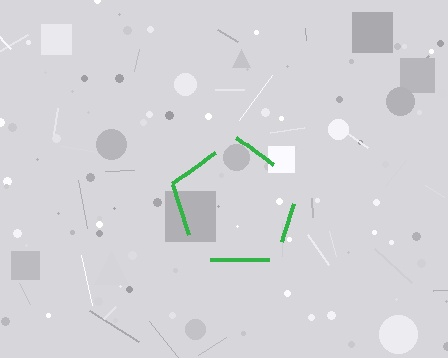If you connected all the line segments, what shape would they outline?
They would outline a pentagon.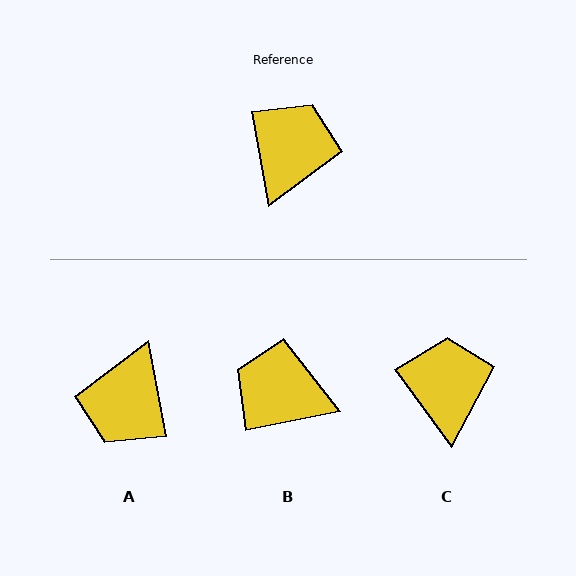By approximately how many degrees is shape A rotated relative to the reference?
Approximately 180 degrees clockwise.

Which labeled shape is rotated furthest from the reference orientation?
A, about 180 degrees away.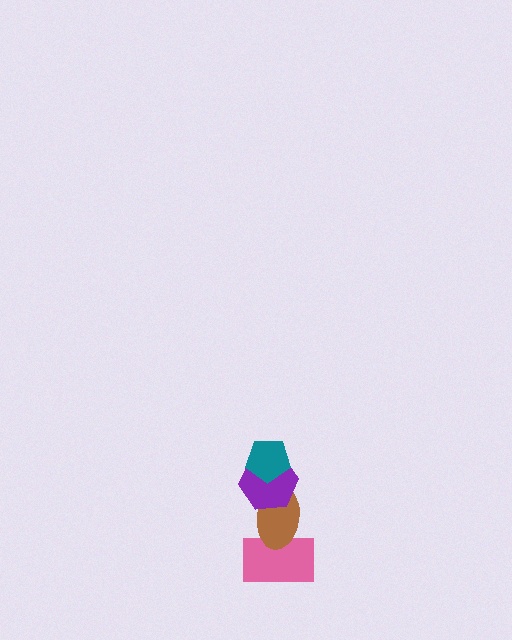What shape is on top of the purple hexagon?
The teal pentagon is on top of the purple hexagon.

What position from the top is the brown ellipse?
The brown ellipse is 3rd from the top.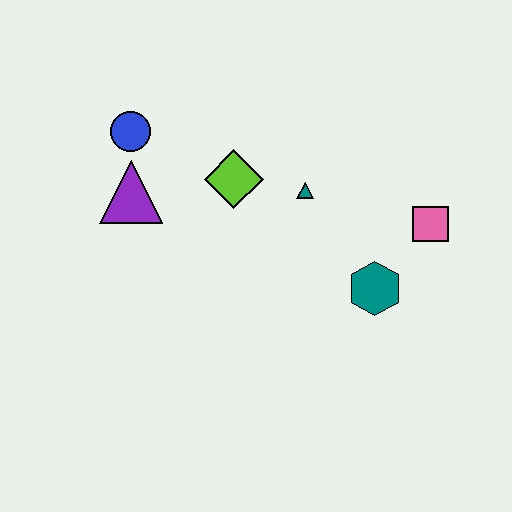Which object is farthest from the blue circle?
The pink square is farthest from the blue circle.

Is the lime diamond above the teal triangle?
Yes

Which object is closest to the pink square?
The teal hexagon is closest to the pink square.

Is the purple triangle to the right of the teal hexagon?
No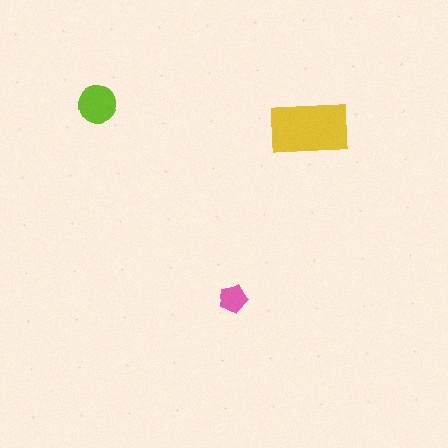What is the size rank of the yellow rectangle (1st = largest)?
1st.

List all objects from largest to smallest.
The yellow rectangle, the lime circle, the pink pentagon.